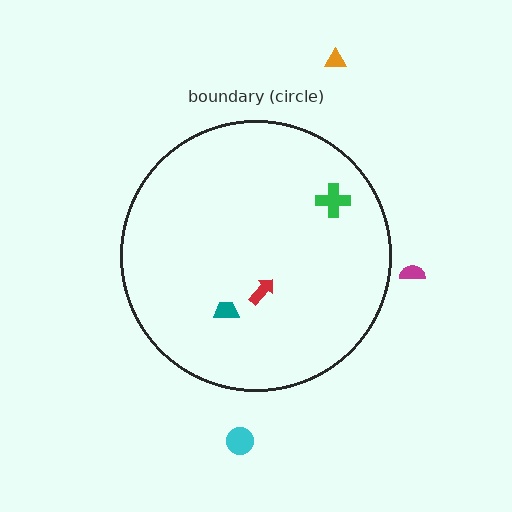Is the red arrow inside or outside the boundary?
Inside.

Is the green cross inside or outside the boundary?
Inside.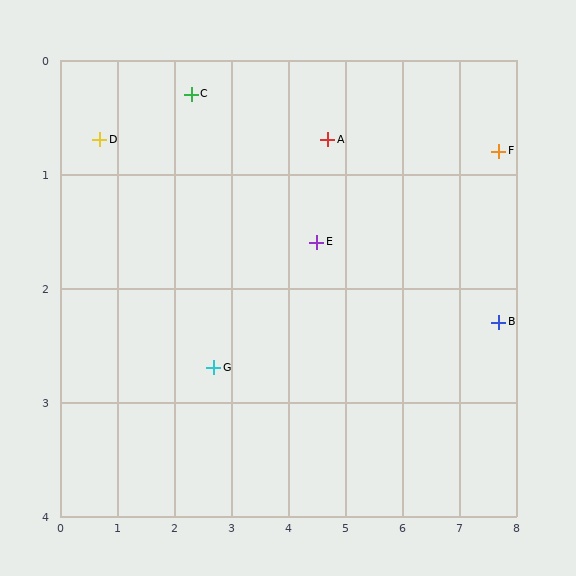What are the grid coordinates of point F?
Point F is at approximately (7.7, 0.8).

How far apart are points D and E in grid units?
Points D and E are about 3.9 grid units apart.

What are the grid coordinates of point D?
Point D is at approximately (0.7, 0.7).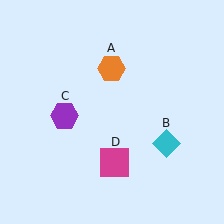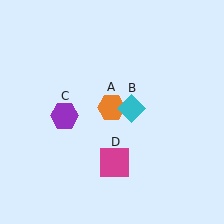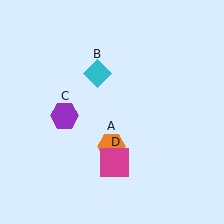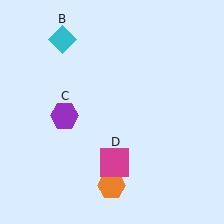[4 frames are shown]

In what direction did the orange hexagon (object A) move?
The orange hexagon (object A) moved down.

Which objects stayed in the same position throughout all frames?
Purple hexagon (object C) and magenta square (object D) remained stationary.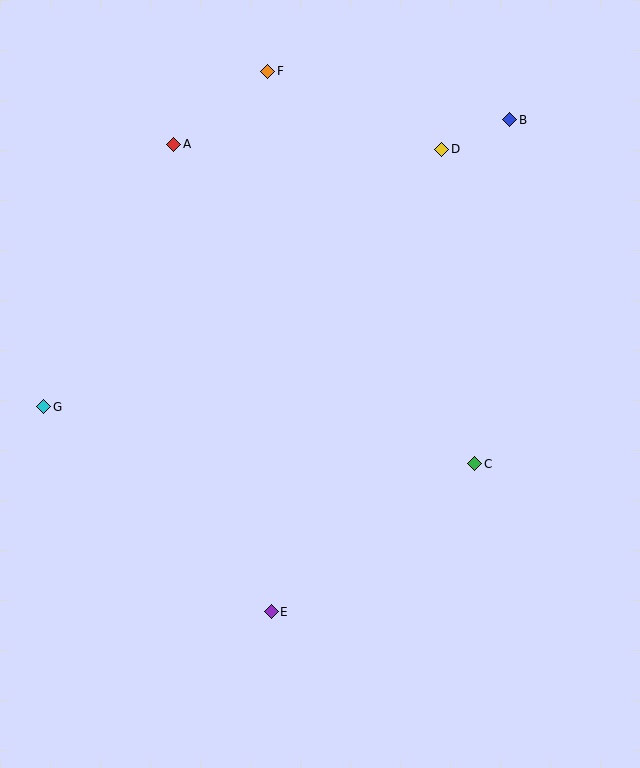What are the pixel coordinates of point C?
Point C is at (475, 464).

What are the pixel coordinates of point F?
Point F is at (268, 71).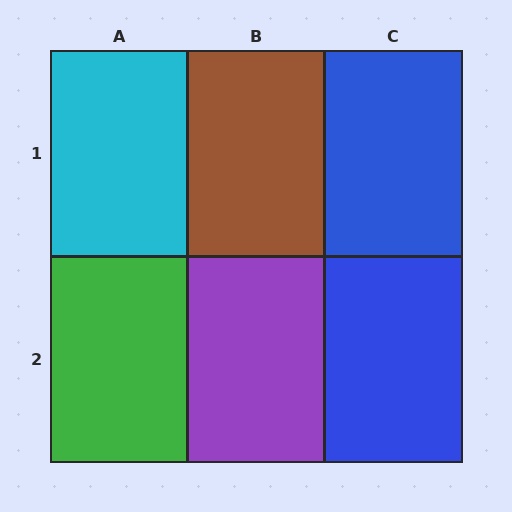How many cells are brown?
1 cell is brown.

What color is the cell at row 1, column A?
Cyan.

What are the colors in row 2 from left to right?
Green, purple, blue.